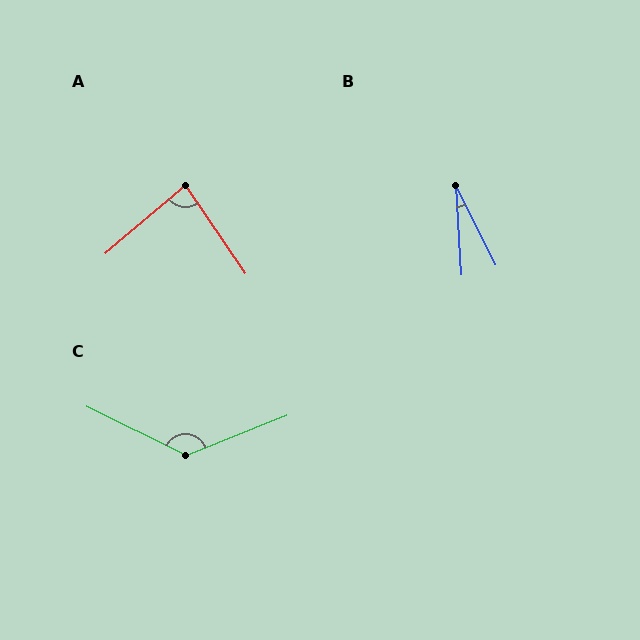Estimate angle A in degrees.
Approximately 83 degrees.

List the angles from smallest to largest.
B (23°), A (83°), C (132°).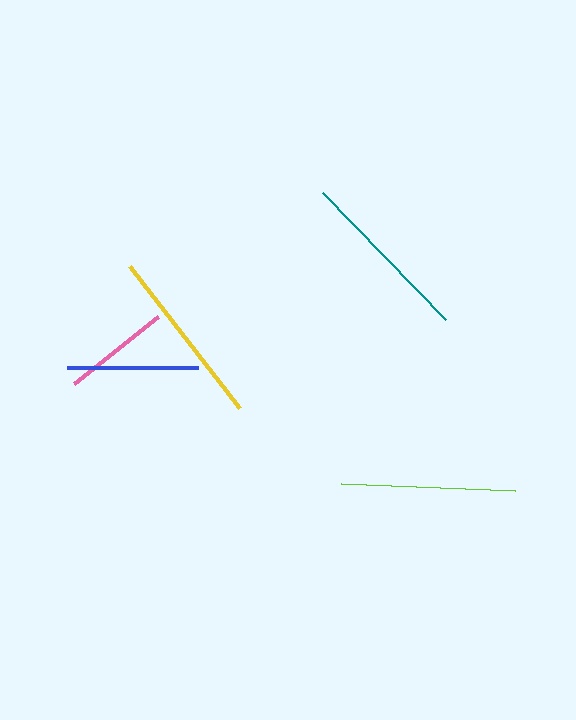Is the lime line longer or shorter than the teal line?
The teal line is longer than the lime line.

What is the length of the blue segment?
The blue segment is approximately 131 pixels long.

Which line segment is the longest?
The yellow line is the longest at approximately 179 pixels.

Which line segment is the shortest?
The pink line is the shortest at approximately 108 pixels.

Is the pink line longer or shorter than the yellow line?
The yellow line is longer than the pink line.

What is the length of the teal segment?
The teal segment is approximately 177 pixels long.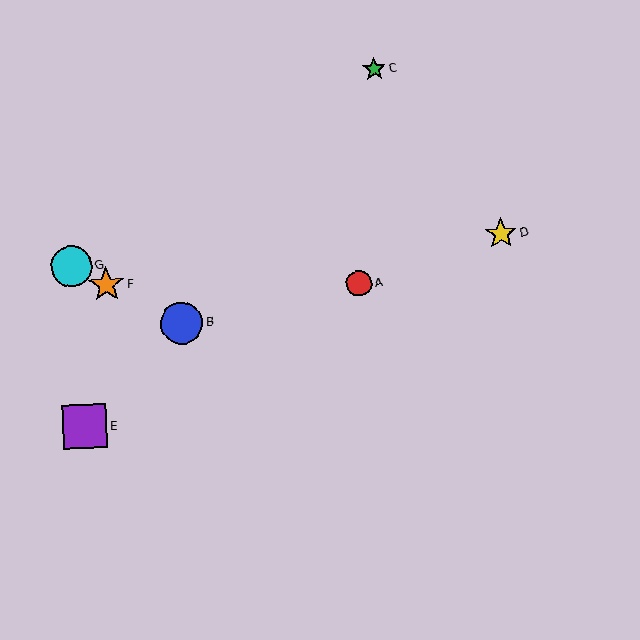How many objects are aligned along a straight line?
3 objects (B, F, G) are aligned along a straight line.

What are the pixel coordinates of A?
Object A is at (359, 283).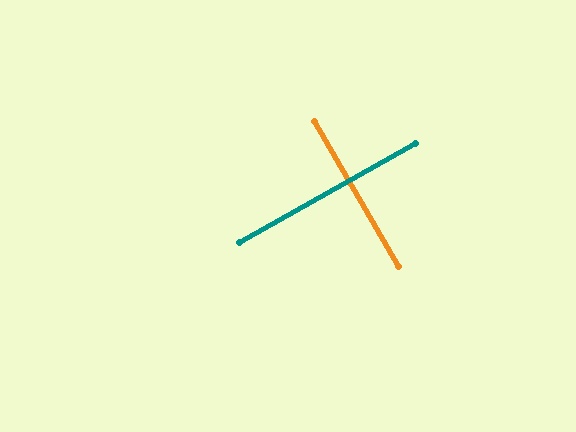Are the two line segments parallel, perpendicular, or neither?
Perpendicular — they meet at approximately 89°.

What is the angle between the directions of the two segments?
Approximately 89 degrees.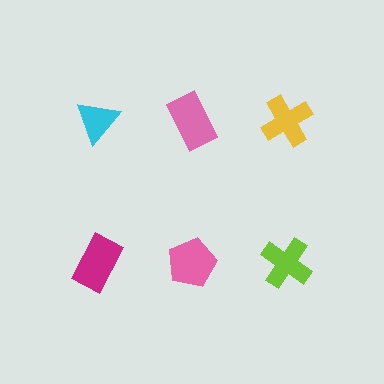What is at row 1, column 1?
A cyan triangle.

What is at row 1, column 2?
A pink rectangle.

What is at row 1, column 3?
A yellow cross.